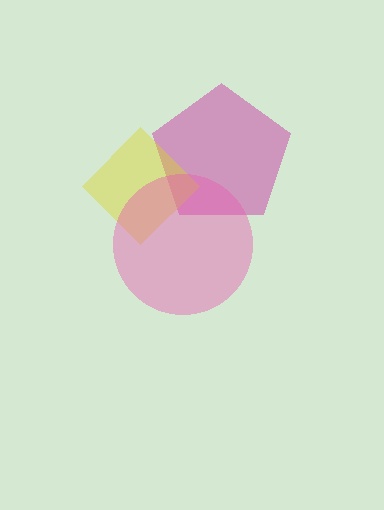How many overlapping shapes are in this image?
There are 3 overlapping shapes in the image.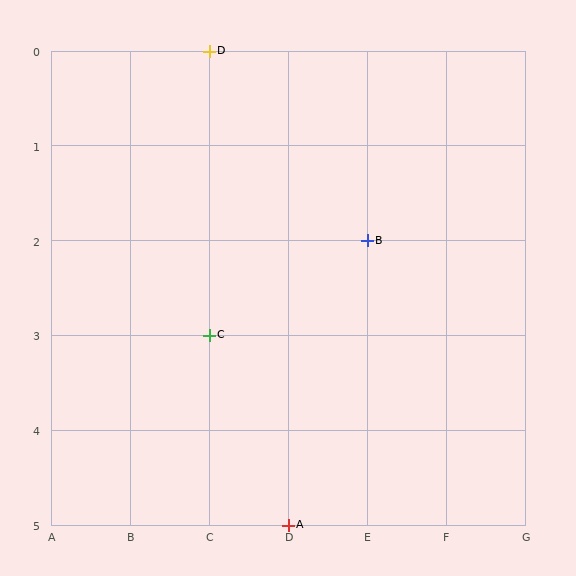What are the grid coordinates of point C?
Point C is at grid coordinates (C, 3).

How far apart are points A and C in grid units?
Points A and C are 1 column and 2 rows apart (about 2.2 grid units diagonally).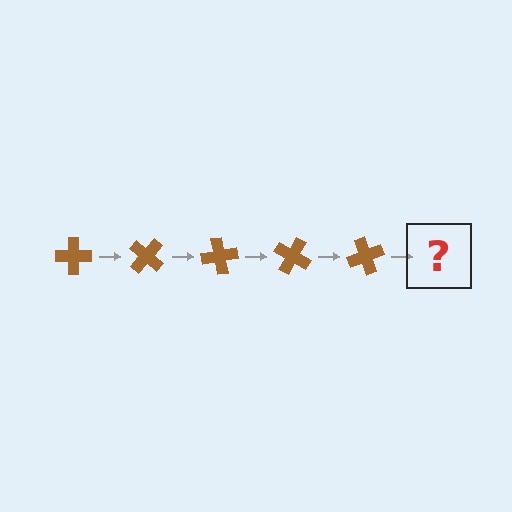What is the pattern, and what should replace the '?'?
The pattern is that the cross rotates 40 degrees each step. The '?' should be a brown cross rotated 200 degrees.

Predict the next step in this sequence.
The next step is a brown cross rotated 200 degrees.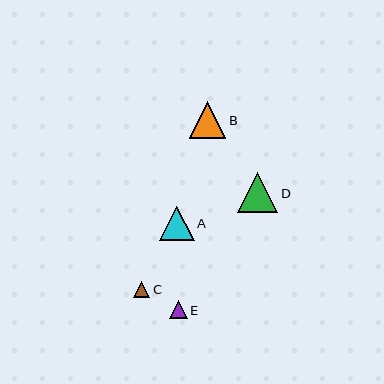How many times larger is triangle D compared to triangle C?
Triangle D is approximately 2.5 times the size of triangle C.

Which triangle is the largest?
Triangle D is the largest with a size of approximately 40 pixels.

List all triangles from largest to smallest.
From largest to smallest: D, B, A, E, C.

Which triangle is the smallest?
Triangle C is the smallest with a size of approximately 16 pixels.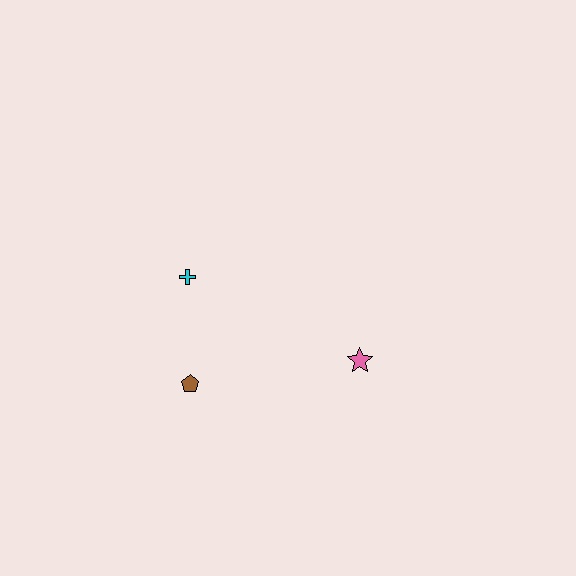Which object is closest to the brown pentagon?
The cyan cross is closest to the brown pentagon.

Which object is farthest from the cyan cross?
The pink star is farthest from the cyan cross.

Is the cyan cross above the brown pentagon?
Yes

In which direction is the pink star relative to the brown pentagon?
The pink star is to the right of the brown pentagon.